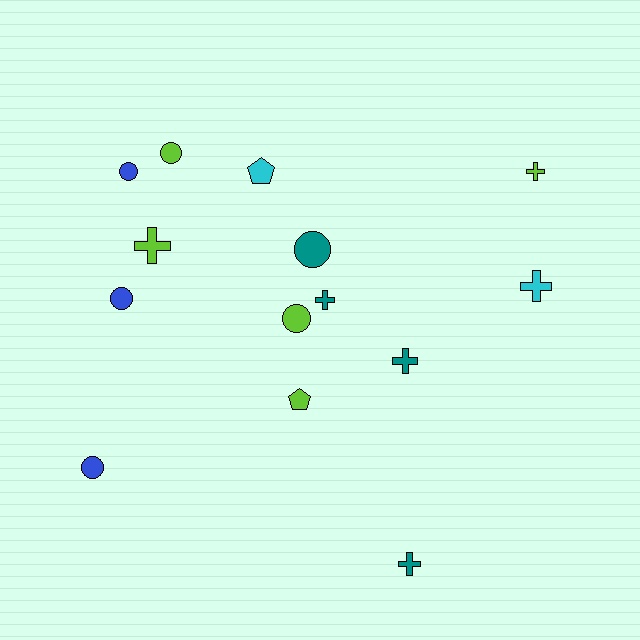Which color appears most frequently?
Lime, with 5 objects.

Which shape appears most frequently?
Circle, with 6 objects.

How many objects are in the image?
There are 14 objects.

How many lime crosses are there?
There are 2 lime crosses.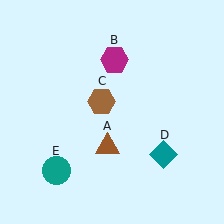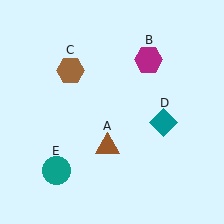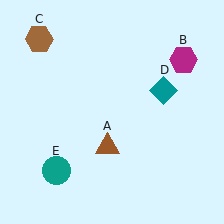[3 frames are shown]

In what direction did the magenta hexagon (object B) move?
The magenta hexagon (object B) moved right.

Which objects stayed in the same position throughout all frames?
Brown triangle (object A) and teal circle (object E) remained stationary.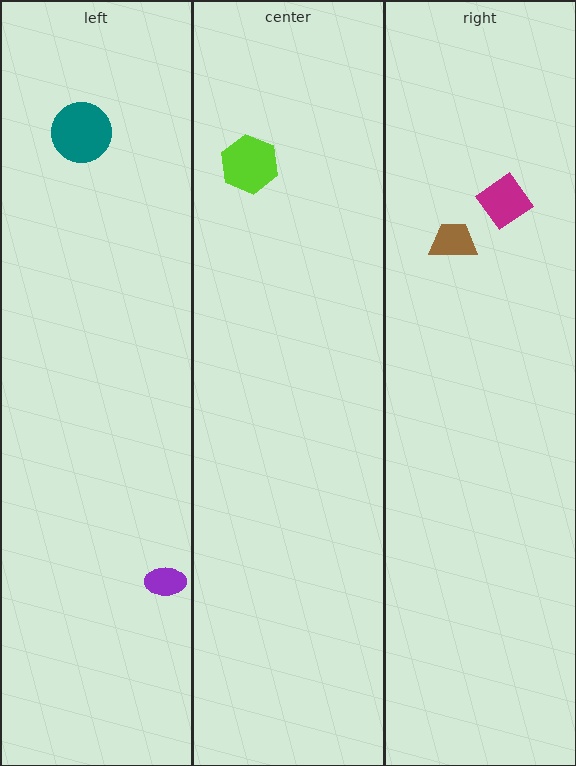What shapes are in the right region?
The brown trapezoid, the magenta diamond.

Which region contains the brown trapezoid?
The right region.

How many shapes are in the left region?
2.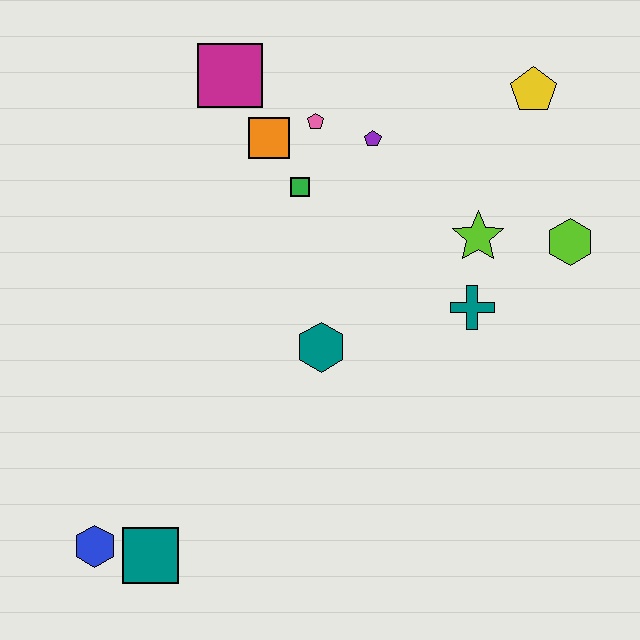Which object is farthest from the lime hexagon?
The blue hexagon is farthest from the lime hexagon.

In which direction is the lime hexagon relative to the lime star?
The lime hexagon is to the right of the lime star.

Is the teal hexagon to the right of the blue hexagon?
Yes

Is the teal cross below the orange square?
Yes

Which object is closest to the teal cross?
The lime star is closest to the teal cross.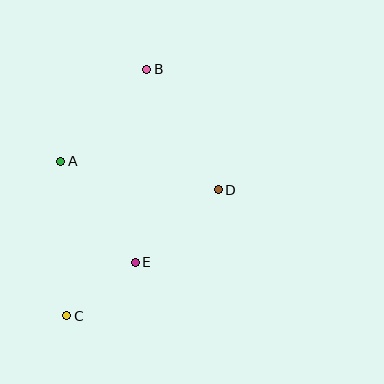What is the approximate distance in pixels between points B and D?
The distance between B and D is approximately 140 pixels.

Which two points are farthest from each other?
Points B and C are farthest from each other.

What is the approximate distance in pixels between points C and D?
The distance between C and D is approximately 197 pixels.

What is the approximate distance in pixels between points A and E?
The distance between A and E is approximately 125 pixels.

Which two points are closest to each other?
Points C and E are closest to each other.